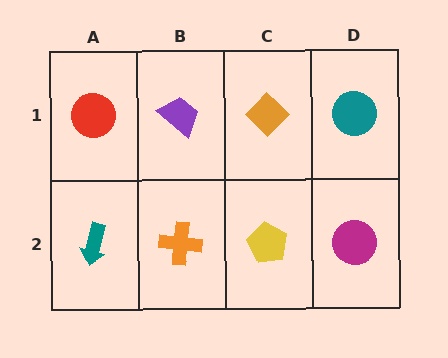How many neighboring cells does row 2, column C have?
3.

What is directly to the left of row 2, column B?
A teal arrow.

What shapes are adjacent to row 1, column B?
An orange cross (row 2, column B), a red circle (row 1, column A), an orange diamond (row 1, column C).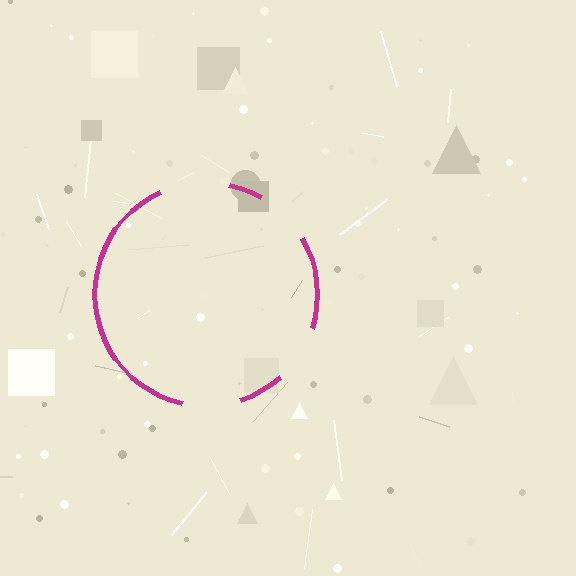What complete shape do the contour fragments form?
The contour fragments form a circle.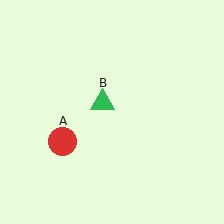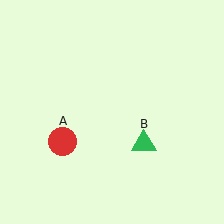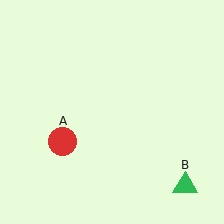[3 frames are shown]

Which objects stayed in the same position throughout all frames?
Red circle (object A) remained stationary.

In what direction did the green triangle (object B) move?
The green triangle (object B) moved down and to the right.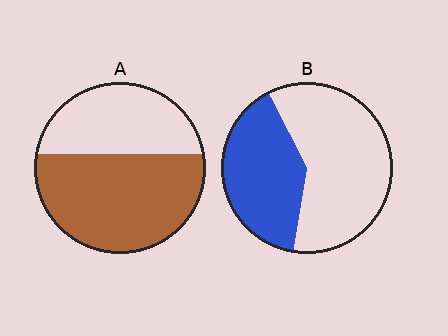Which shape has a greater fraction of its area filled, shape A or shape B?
Shape A.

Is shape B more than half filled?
No.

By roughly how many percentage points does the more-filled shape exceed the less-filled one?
By roughly 20 percentage points (A over B).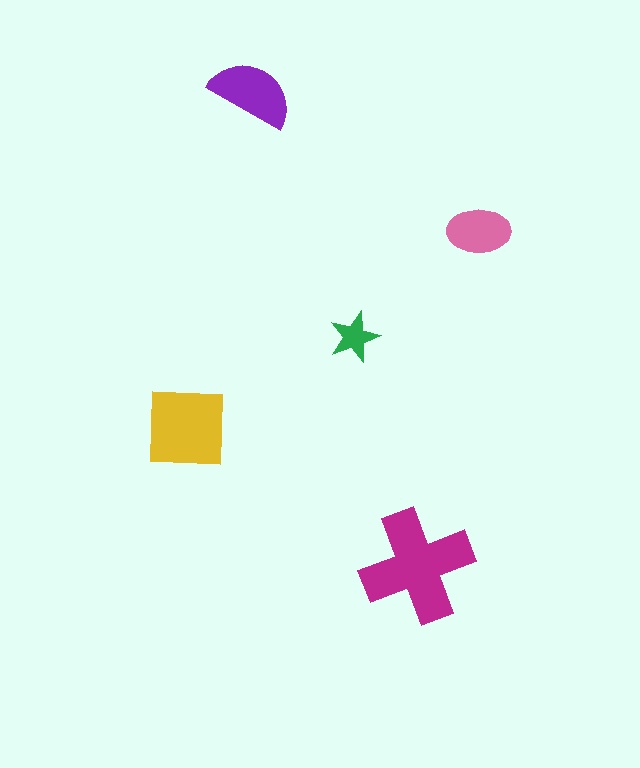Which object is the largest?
The magenta cross.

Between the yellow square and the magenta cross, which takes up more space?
The magenta cross.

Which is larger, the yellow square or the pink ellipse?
The yellow square.